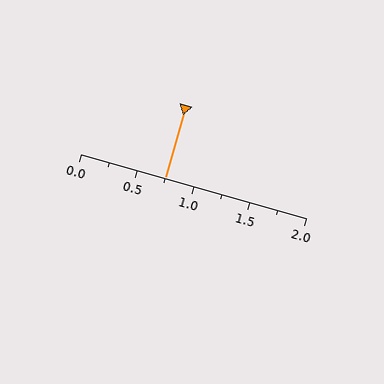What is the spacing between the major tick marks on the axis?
The major ticks are spaced 0.5 apart.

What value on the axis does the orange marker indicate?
The marker indicates approximately 0.75.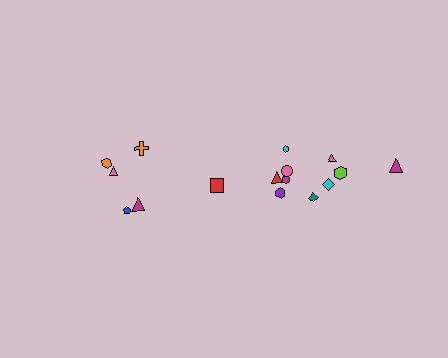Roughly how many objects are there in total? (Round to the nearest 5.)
Roughly 15 objects in total.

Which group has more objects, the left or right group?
The right group.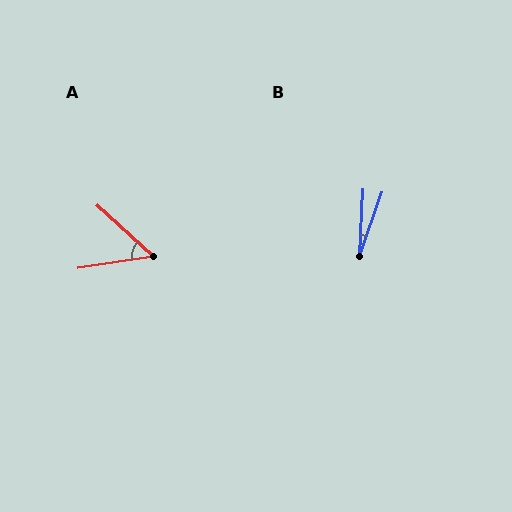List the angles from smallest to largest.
B (16°), A (51°).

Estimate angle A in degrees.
Approximately 51 degrees.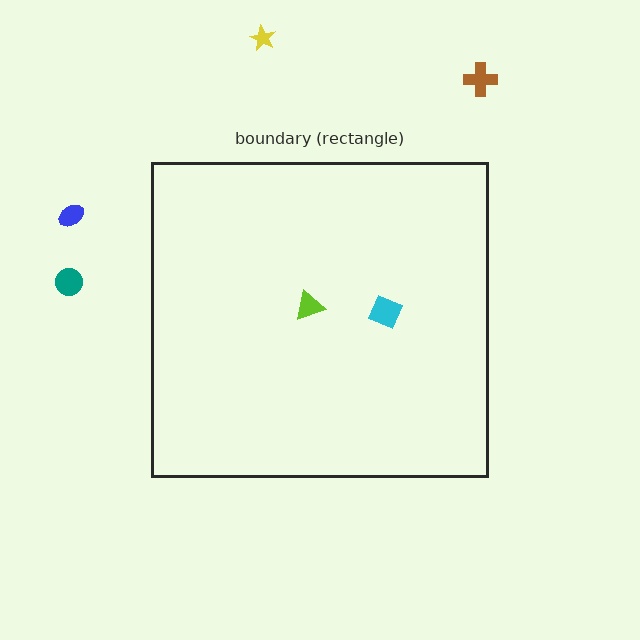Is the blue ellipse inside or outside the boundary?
Outside.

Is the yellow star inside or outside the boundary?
Outside.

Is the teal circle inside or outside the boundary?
Outside.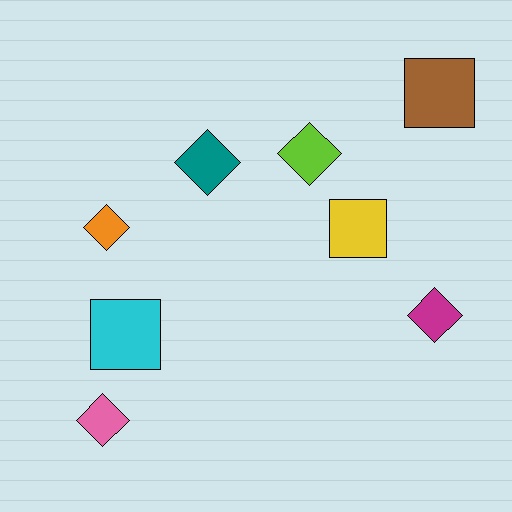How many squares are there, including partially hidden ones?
There are 3 squares.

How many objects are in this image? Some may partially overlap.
There are 8 objects.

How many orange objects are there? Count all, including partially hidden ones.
There is 1 orange object.